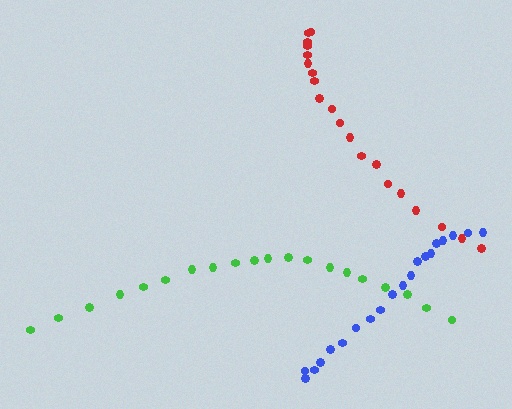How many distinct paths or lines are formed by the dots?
There are 3 distinct paths.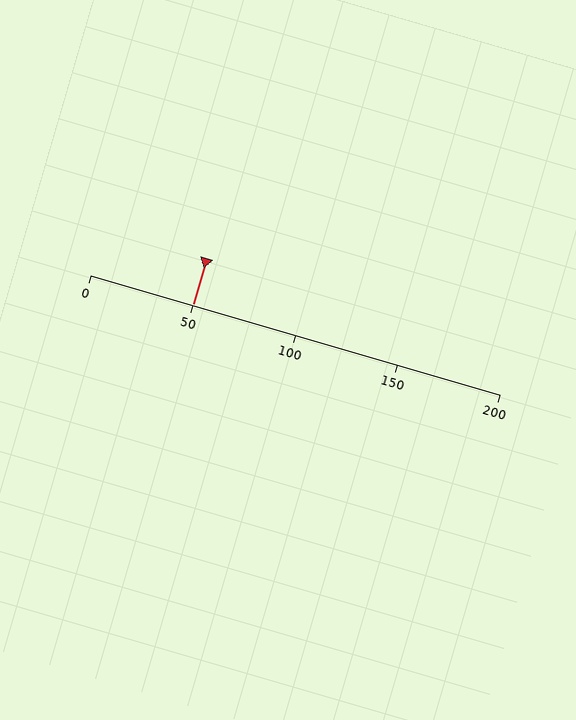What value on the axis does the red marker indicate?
The marker indicates approximately 50.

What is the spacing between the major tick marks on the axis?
The major ticks are spaced 50 apart.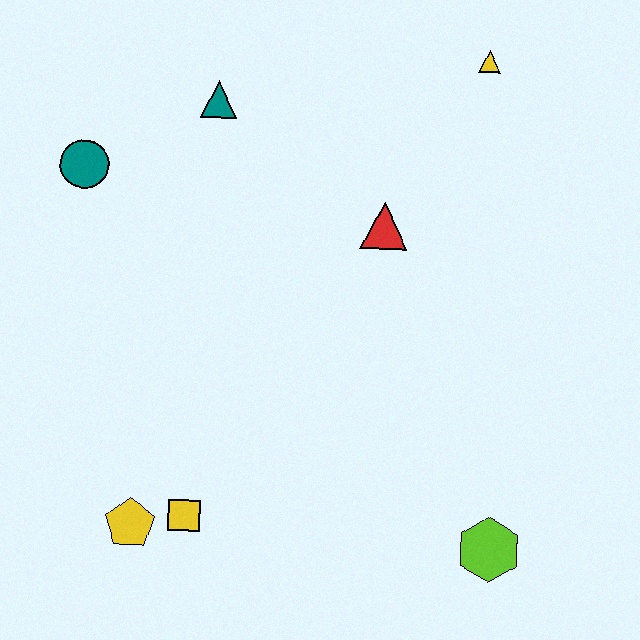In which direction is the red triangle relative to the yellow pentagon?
The red triangle is above the yellow pentagon.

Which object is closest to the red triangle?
The yellow triangle is closest to the red triangle.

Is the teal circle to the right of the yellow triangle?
No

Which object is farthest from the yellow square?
The yellow triangle is farthest from the yellow square.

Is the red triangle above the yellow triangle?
No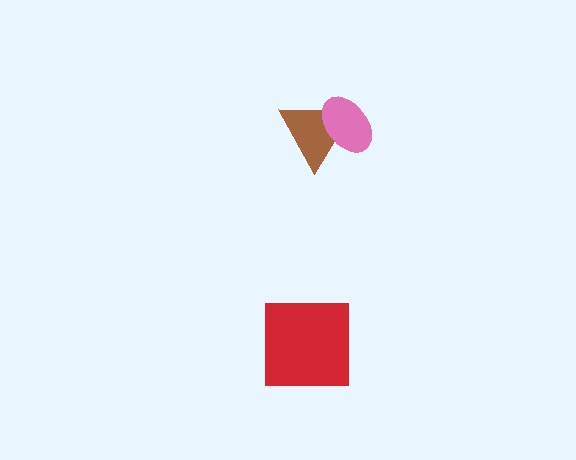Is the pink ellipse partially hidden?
No, no other shape covers it.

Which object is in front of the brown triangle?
The pink ellipse is in front of the brown triangle.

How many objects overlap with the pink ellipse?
1 object overlaps with the pink ellipse.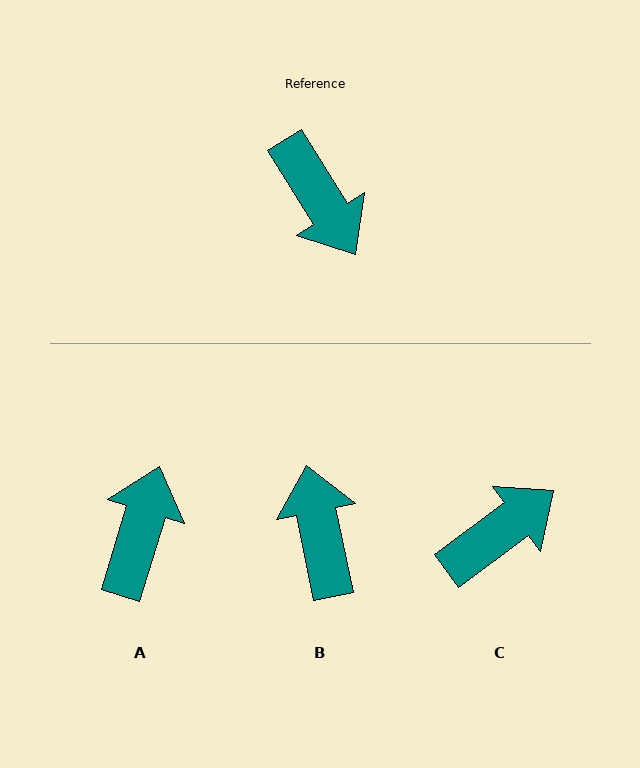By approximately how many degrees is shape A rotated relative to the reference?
Approximately 131 degrees counter-clockwise.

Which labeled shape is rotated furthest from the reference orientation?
B, about 160 degrees away.